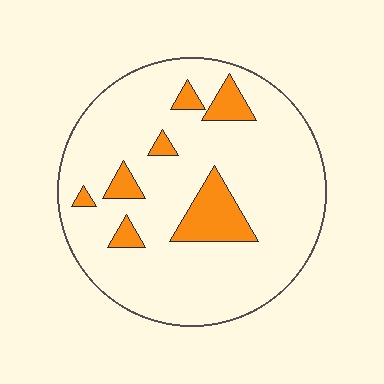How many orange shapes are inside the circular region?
7.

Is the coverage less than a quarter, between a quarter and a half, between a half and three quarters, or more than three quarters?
Less than a quarter.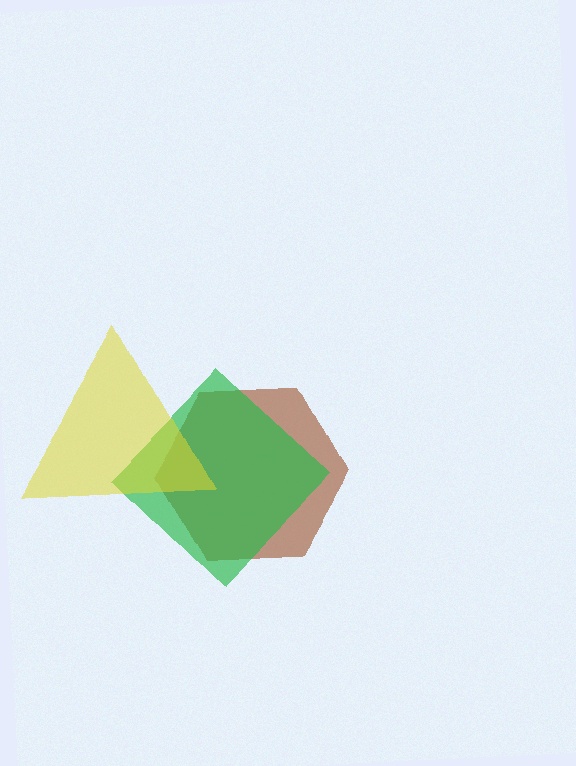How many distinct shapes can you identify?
There are 3 distinct shapes: a brown hexagon, a green diamond, a yellow triangle.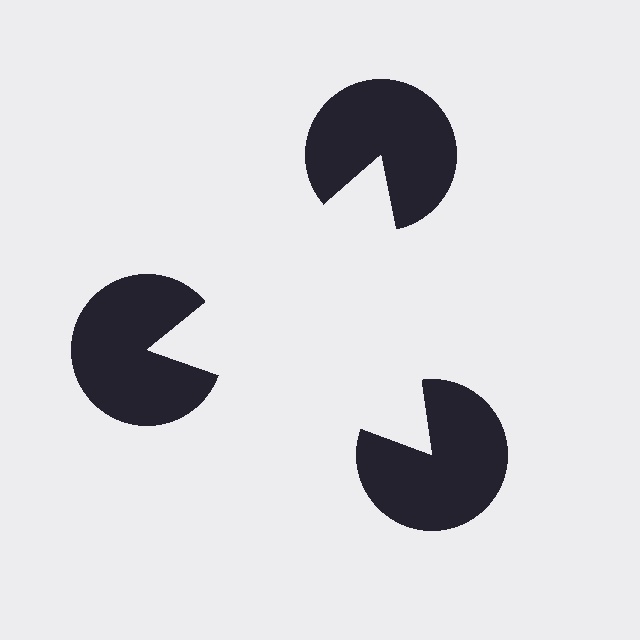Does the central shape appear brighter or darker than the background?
It typically appears slightly brighter than the background, even though no actual brightness change is drawn.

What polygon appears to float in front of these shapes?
An illusory triangle — its edges are inferred from the aligned wedge cuts in the pac-man discs, not physically drawn.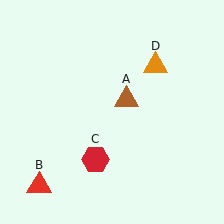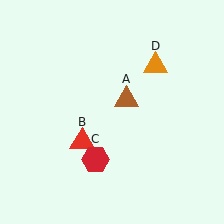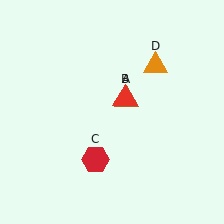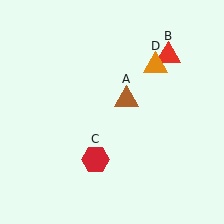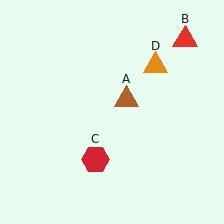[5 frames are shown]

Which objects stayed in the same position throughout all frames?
Brown triangle (object A) and red hexagon (object C) and orange triangle (object D) remained stationary.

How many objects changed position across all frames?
1 object changed position: red triangle (object B).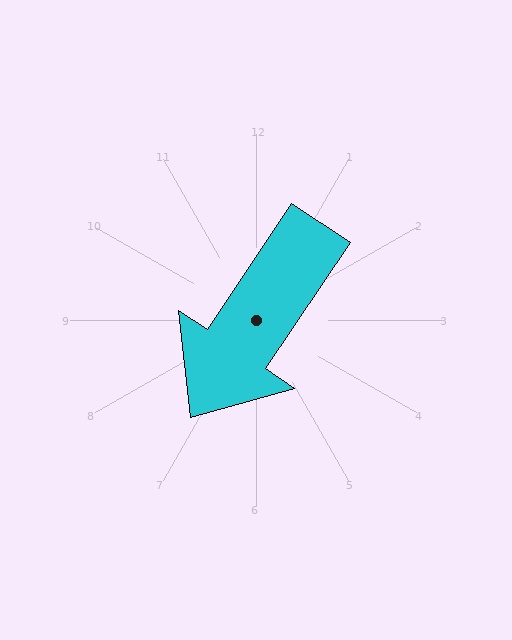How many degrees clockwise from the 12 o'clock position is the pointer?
Approximately 214 degrees.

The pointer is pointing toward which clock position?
Roughly 7 o'clock.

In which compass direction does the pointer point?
Southwest.